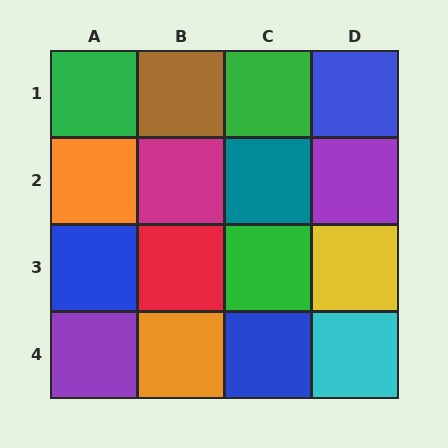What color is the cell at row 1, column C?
Green.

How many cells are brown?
1 cell is brown.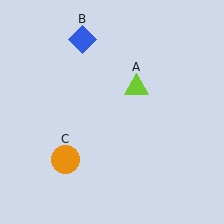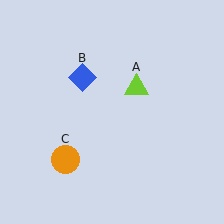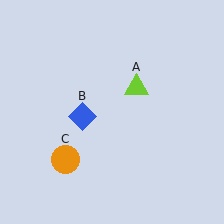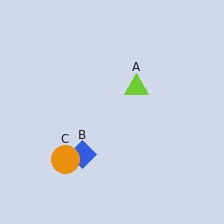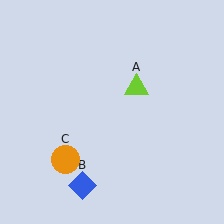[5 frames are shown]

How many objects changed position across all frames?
1 object changed position: blue diamond (object B).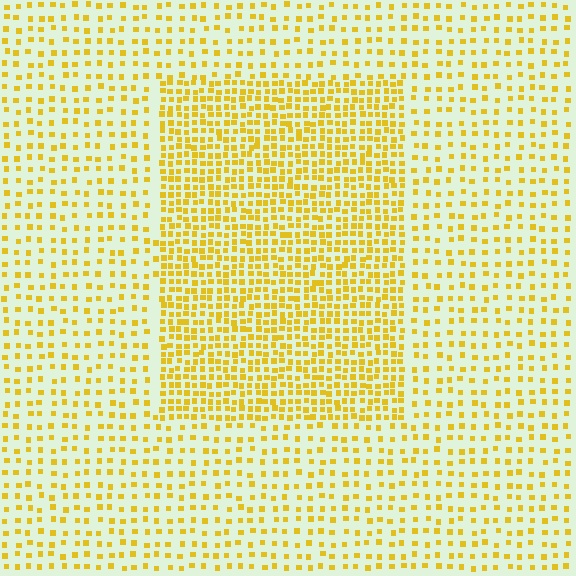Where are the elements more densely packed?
The elements are more densely packed inside the rectangle boundary.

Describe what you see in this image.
The image contains small yellow elements arranged at two different densities. A rectangle-shaped region is visible where the elements are more densely packed than the surrounding area.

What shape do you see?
I see a rectangle.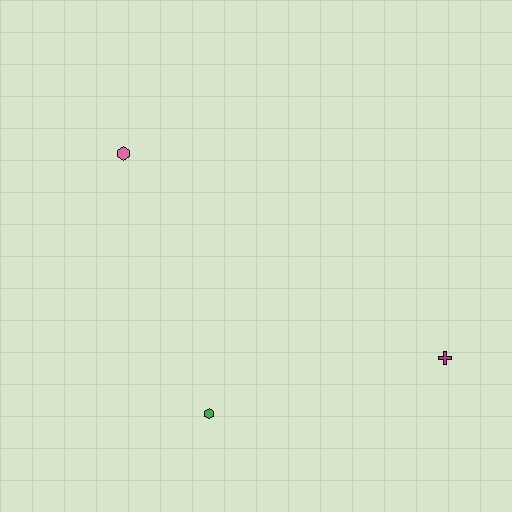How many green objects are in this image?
There is 1 green object.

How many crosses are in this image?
There is 1 cross.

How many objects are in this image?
There are 3 objects.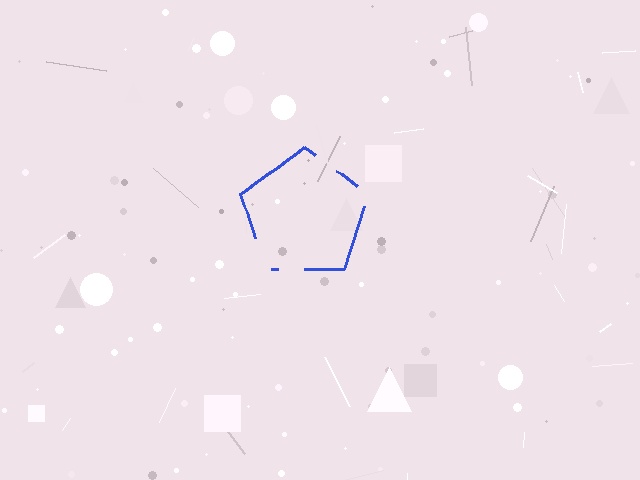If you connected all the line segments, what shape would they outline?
They would outline a pentagon.